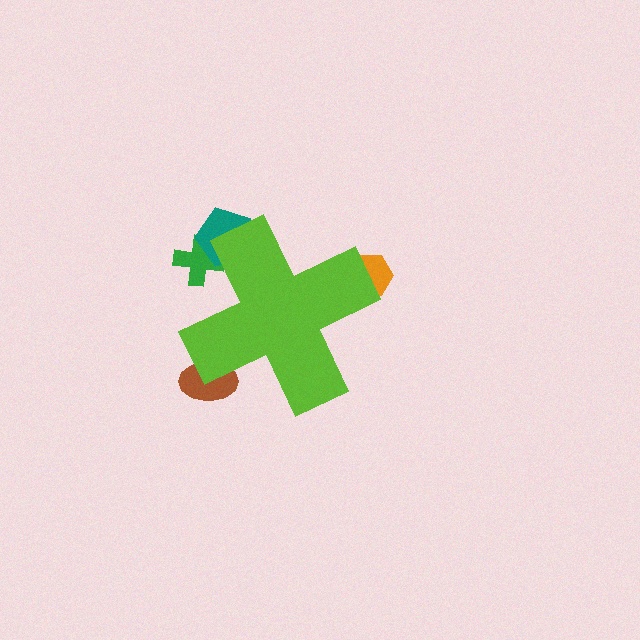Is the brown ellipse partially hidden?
Yes, the brown ellipse is partially hidden behind the lime cross.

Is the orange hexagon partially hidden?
Yes, the orange hexagon is partially hidden behind the lime cross.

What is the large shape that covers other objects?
A lime cross.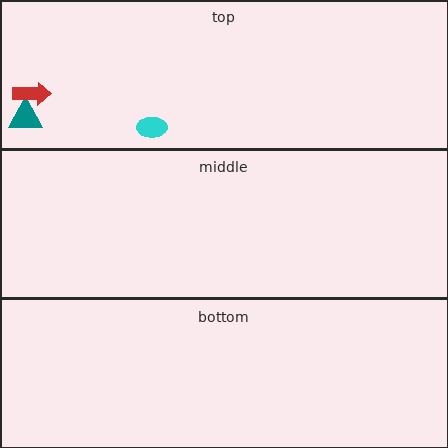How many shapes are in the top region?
3.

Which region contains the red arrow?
The top region.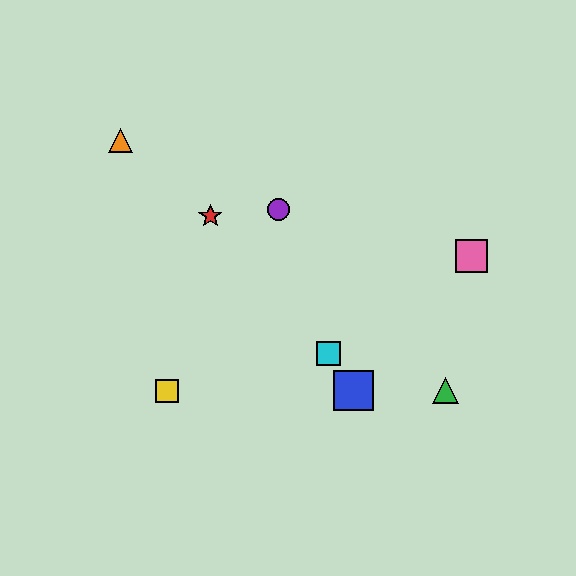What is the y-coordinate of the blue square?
The blue square is at y≈391.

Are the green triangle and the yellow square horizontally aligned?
Yes, both are at y≈391.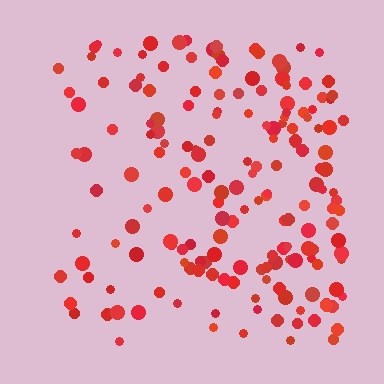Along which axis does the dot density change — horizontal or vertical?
Horizontal.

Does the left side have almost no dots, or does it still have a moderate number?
Still a moderate number, just noticeably fewer than the right.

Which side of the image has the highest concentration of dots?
The right.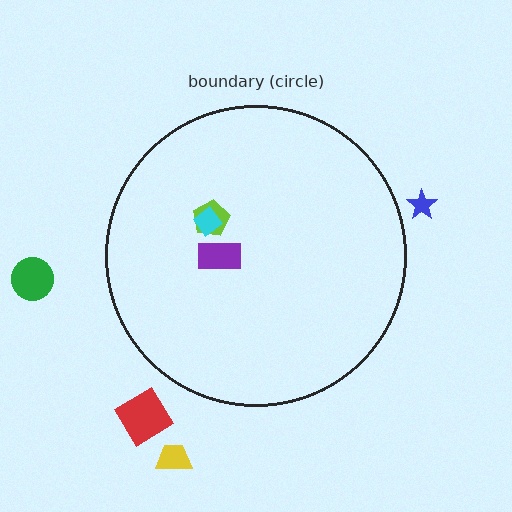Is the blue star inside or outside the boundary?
Outside.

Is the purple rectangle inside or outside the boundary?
Inside.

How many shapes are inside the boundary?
3 inside, 4 outside.